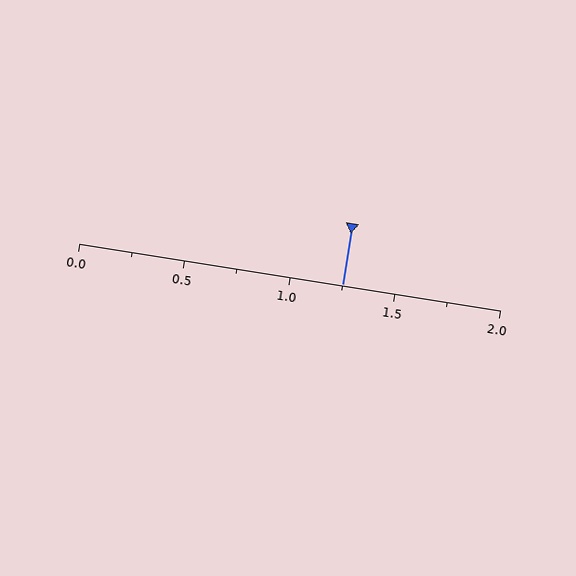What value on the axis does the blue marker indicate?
The marker indicates approximately 1.25.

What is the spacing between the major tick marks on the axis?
The major ticks are spaced 0.5 apart.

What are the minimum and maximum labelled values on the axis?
The axis runs from 0.0 to 2.0.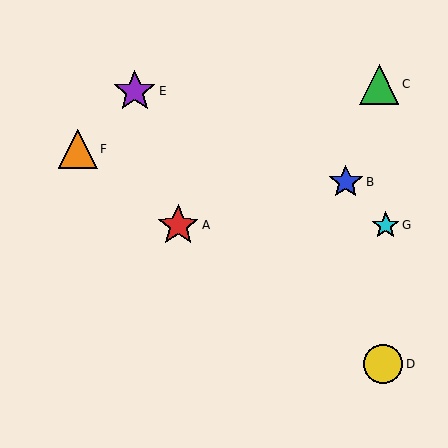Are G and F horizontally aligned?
No, G is at y≈226 and F is at y≈149.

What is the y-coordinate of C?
Object C is at y≈85.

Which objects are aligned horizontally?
Objects A, G are aligned horizontally.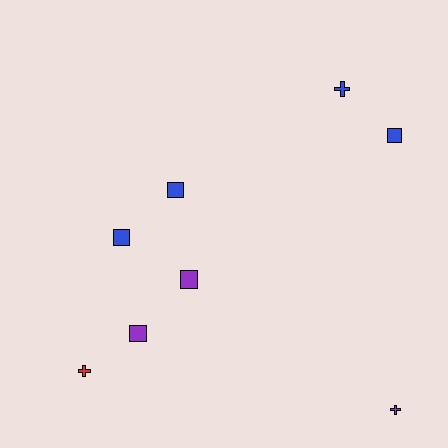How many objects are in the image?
There are 8 objects.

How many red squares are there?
There are no red squares.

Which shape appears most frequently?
Square, with 5 objects.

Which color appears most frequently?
Blue, with 4 objects.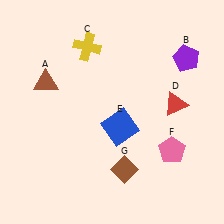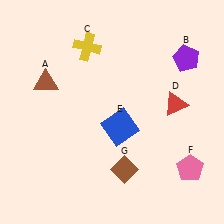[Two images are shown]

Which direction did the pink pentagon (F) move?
The pink pentagon (F) moved right.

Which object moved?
The pink pentagon (F) moved right.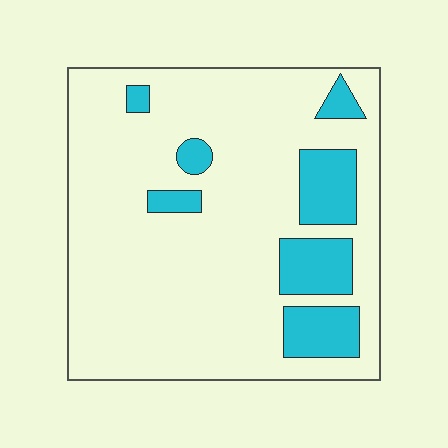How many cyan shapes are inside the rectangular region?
7.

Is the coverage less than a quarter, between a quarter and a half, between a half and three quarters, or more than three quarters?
Less than a quarter.